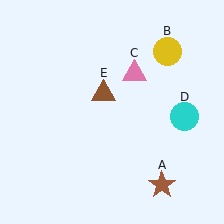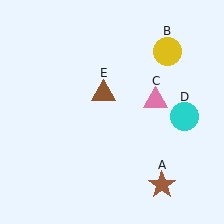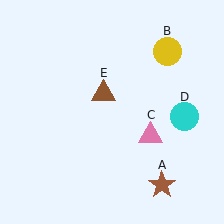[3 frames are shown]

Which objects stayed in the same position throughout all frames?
Brown star (object A) and yellow circle (object B) and cyan circle (object D) and brown triangle (object E) remained stationary.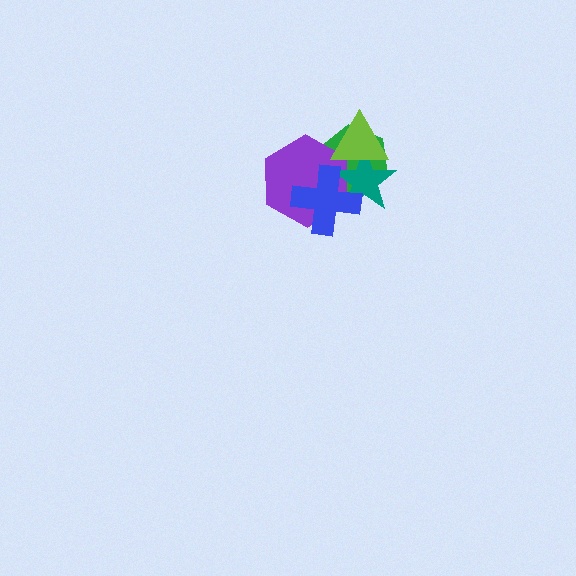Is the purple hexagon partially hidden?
Yes, it is partially covered by another shape.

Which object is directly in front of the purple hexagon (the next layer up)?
The teal star is directly in front of the purple hexagon.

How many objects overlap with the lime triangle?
3 objects overlap with the lime triangle.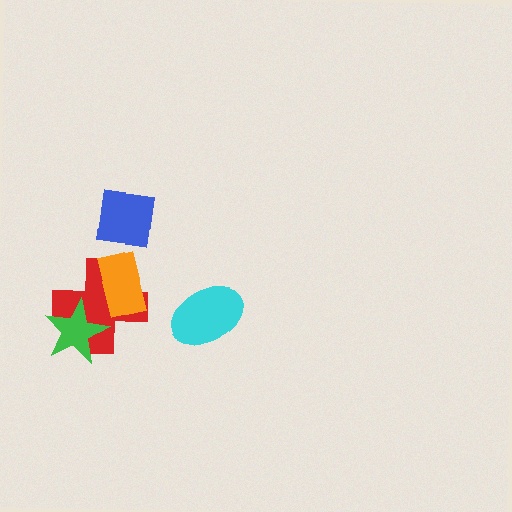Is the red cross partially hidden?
Yes, it is partially covered by another shape.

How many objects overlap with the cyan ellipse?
0 objects overlap with the cyan ellipse.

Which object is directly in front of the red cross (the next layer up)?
The orange rectangle is directly in front of the red cross.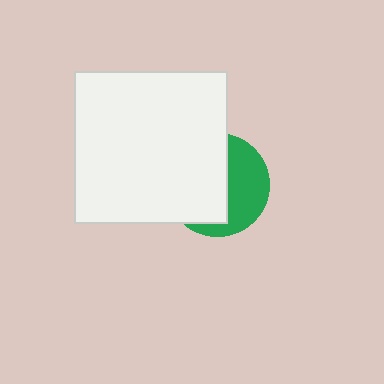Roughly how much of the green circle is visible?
A small part of it is visible (roughly 43%).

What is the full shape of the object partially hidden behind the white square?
The partially hidden object is a green circle.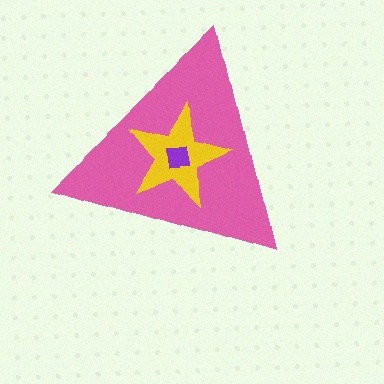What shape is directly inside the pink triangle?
The yellow star.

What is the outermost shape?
The pink triangle.